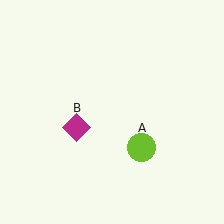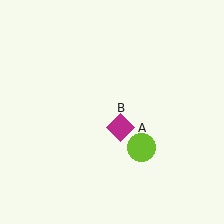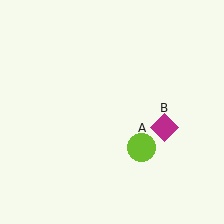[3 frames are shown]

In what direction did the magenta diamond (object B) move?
The magenta diamond (object B) moved right.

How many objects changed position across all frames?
1 object changed position: magenta diamond (object B).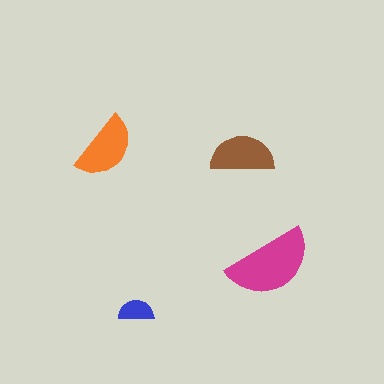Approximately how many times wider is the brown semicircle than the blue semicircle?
About 2 times wider.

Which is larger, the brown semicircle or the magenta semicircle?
The magenta one.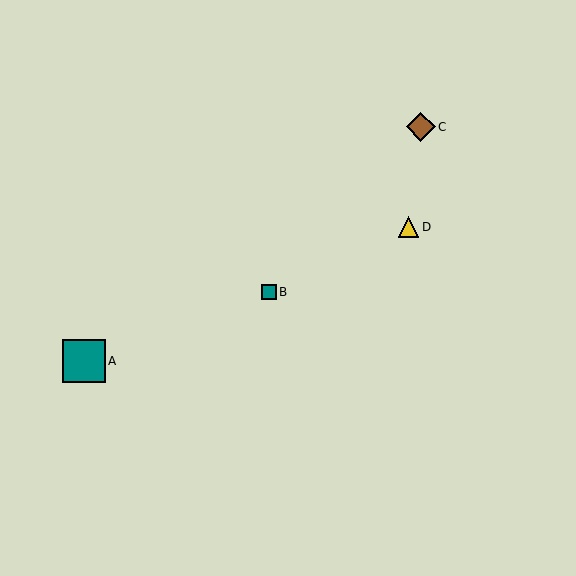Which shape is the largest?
The teal square (labeled A) is the largest.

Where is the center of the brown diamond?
The center of the brown diamond is at (421, 127).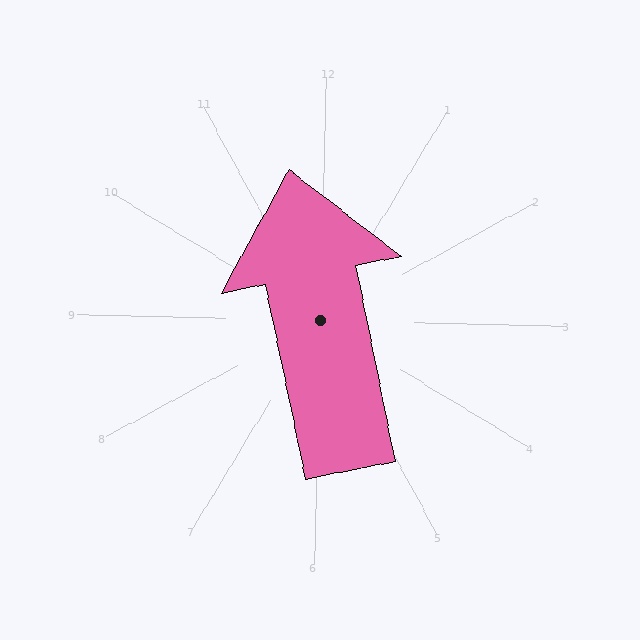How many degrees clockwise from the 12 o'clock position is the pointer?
Approximately 347 degrees.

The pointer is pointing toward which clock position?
Roughly 12 o'clock.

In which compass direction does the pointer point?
North.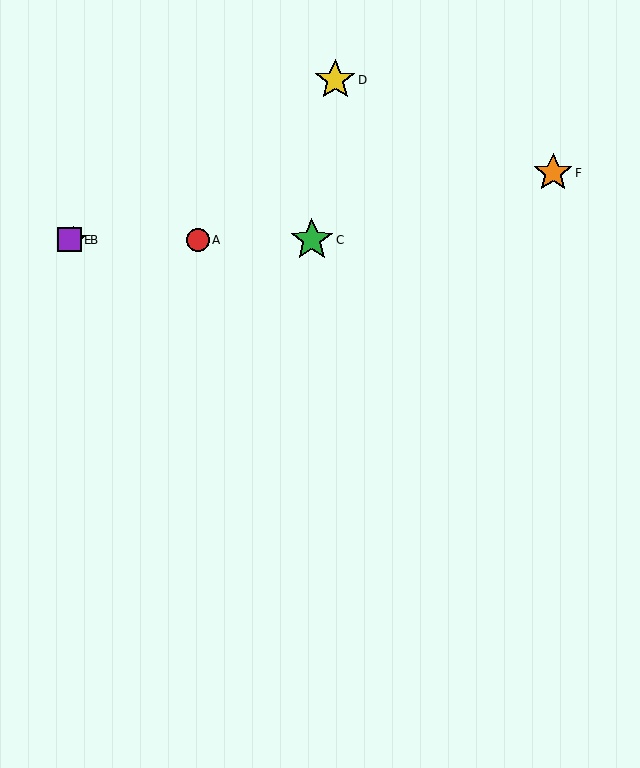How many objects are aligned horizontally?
4 objects (A, B, C, E) are aligned horizontally.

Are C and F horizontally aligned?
No, C is at y≈240 and F is at y≈173.